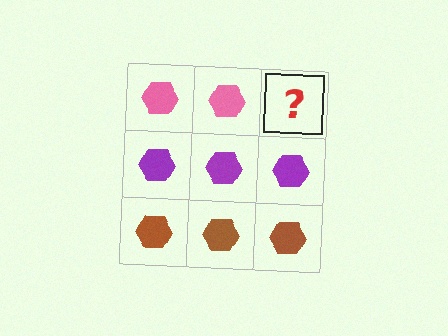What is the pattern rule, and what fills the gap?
The rule is that each row has a consistent color. The gap should be filled with a pink hexagon.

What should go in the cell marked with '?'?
The missing cell should contain a pink hexagon.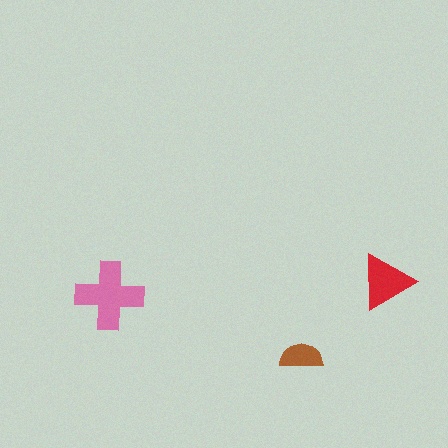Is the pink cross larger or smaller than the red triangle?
Larger.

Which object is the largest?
The pink cross.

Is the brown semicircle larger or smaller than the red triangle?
Smaller.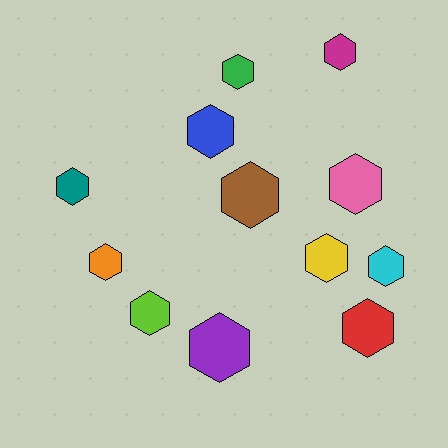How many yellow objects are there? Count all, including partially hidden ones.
There is 1 yellow object.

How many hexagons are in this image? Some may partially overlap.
There are 12 hexagons.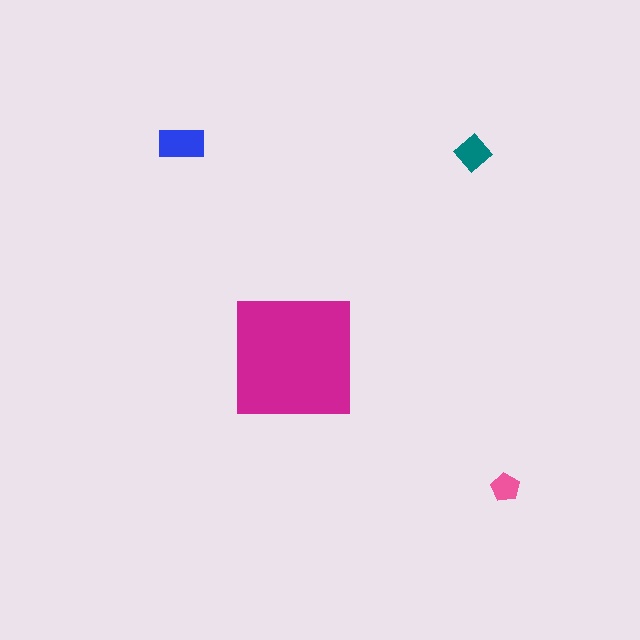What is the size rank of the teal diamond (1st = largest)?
3rd.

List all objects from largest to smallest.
The magenta square, the blue rectangle, the teal diamond, the pink pentagon.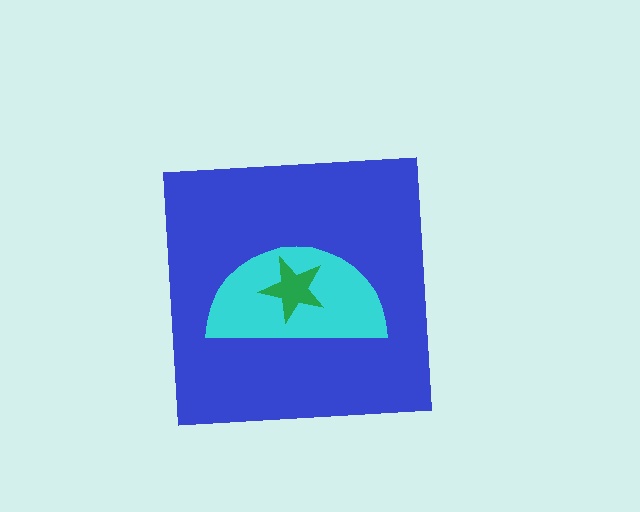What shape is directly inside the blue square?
The cyan semicircle.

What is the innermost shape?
The green star.